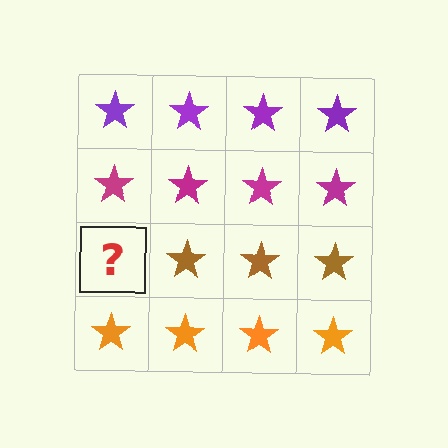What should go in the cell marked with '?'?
The missing cell should contain a brown star.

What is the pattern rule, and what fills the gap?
The rule is that each row has a consistent color. The gap should be filled with a brown star.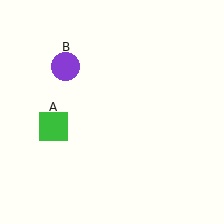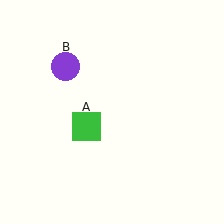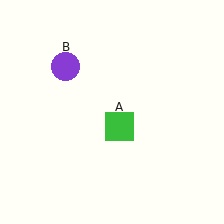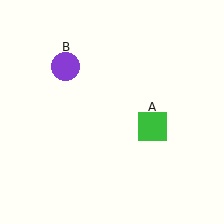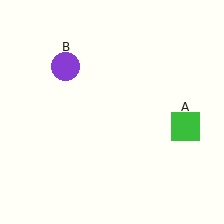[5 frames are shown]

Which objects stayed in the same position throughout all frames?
Purple circle (object B) remained stationary.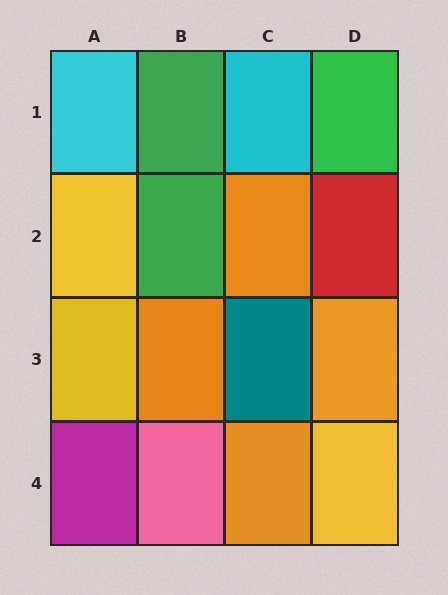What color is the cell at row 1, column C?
Cyan.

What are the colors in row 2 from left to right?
Yellow, green, orange, red.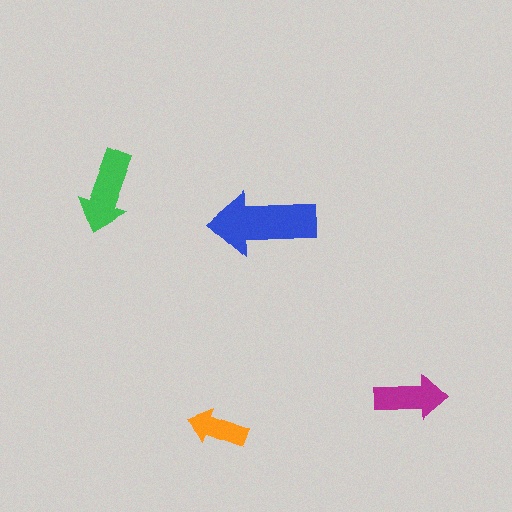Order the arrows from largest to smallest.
the blue one, the green one, the magenta one, the orange one.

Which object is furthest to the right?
The magenta arrow is rightmost.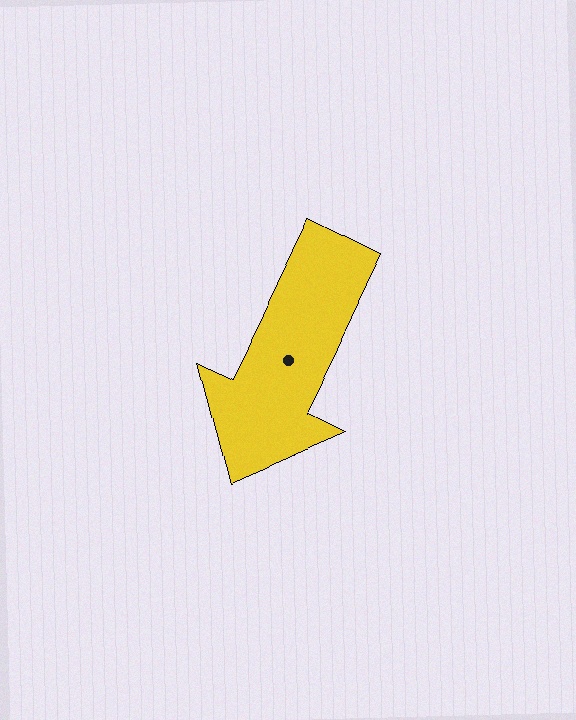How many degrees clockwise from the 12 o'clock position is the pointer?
Approximately 206 degrees.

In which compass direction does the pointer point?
Southwest.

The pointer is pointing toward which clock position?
Roughly 7 o'clock.